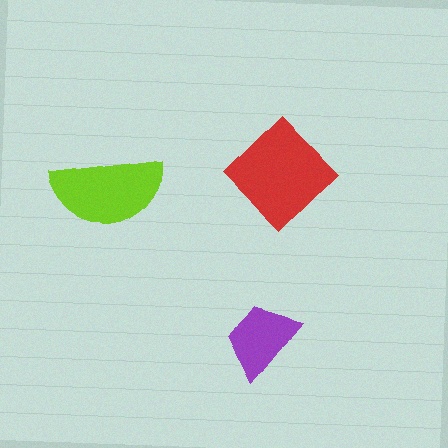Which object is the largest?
The red diamond.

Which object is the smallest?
The purple trapezoid.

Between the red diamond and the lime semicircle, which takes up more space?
The red diamond.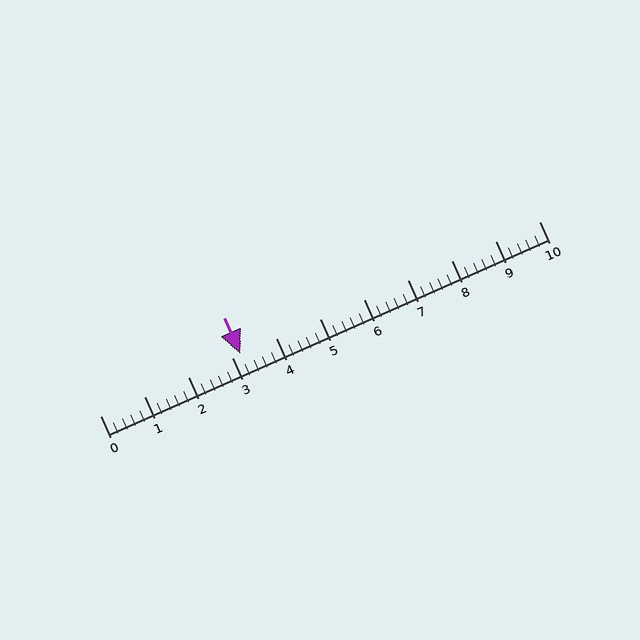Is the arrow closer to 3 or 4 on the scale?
The arrow is closer to 3.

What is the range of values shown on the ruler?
The ruler shows values from 0 to 10.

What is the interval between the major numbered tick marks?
The major tick marks are spaced 1 units apart.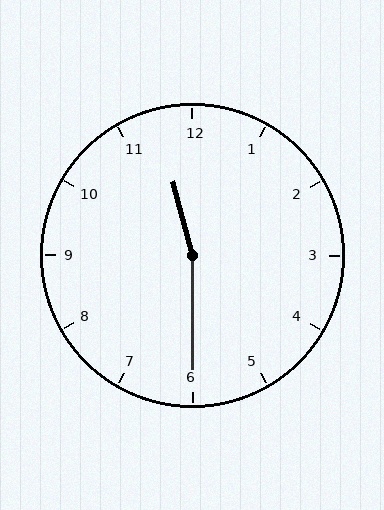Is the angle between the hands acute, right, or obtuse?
It is obtuse.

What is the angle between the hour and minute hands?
Approximately 165 degrees.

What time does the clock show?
11:30.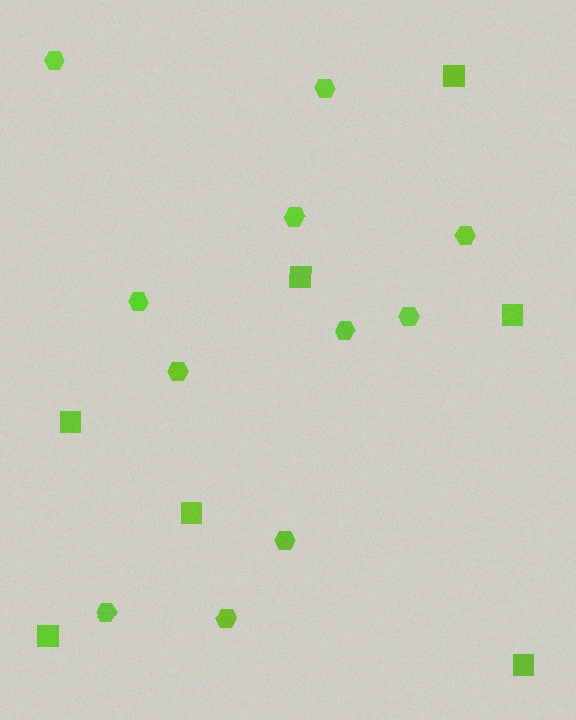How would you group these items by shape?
There are 2 groups: one group of squares (7) and one group of hexagons (11).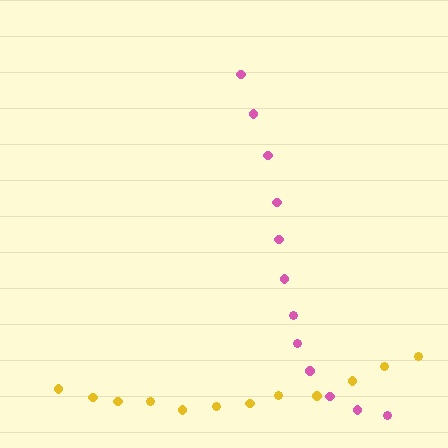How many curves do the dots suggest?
There are 2 distinct paths.